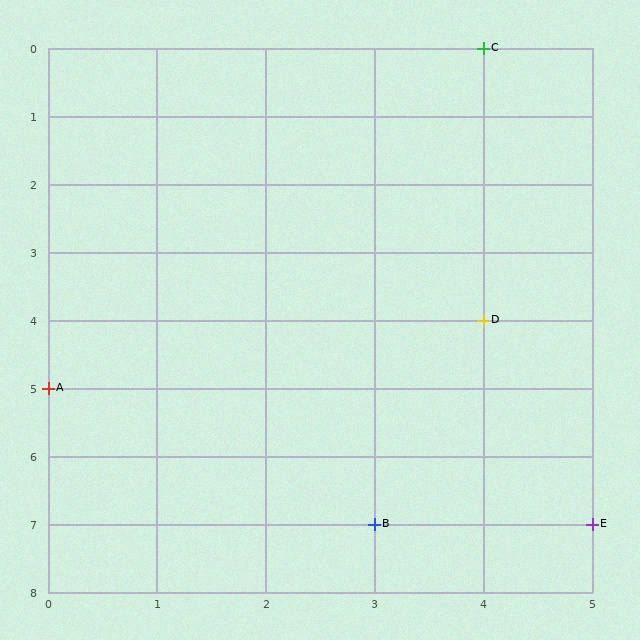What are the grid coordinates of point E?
Point E is at grid coordinates (5, 7).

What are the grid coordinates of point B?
Point B is at grid coordinates (3, 7).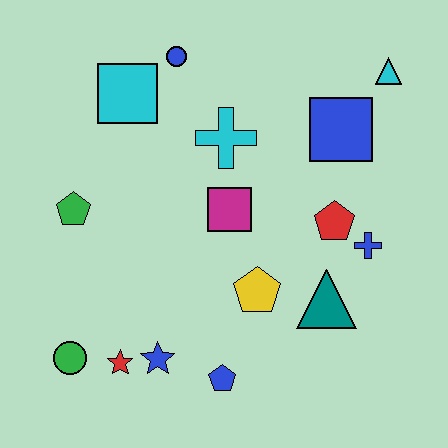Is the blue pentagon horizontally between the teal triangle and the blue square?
No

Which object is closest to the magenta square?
The cyan cross is closest to the magenta square.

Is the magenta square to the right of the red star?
Yes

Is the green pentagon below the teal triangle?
No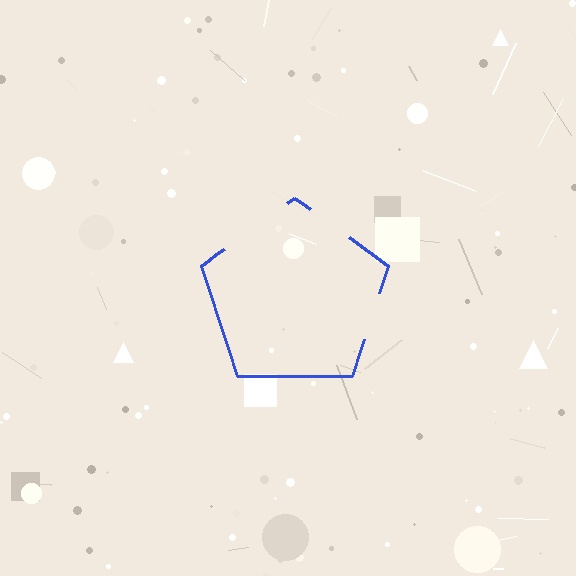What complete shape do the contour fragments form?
The contour fragments form a pentagon.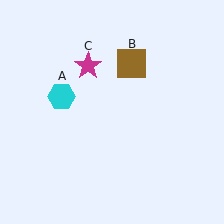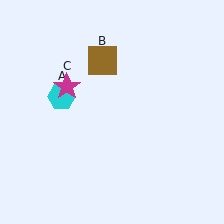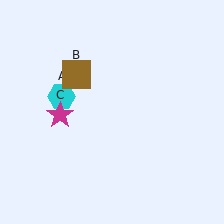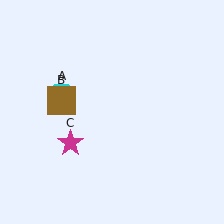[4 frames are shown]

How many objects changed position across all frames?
2 objects changed position: brown square (object B), magenta star (object C).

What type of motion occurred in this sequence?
The brown square (object B), magenta star (object C) rotated counterclockwise around the center of the scene.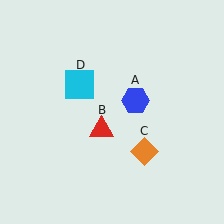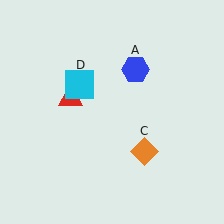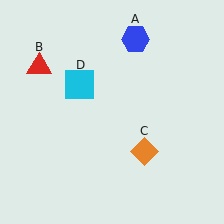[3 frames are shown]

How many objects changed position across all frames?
2 objects changed position: blue hexagon (object A), red triangle (object B).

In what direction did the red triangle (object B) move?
The red triangle (object B) moved up and to the left.